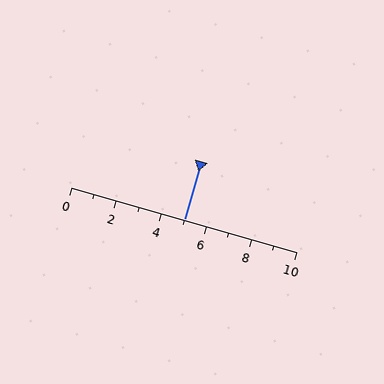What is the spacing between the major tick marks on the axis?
The major ticks are spaced 2 apart.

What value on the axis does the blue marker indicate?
The marker indicates approximately 5.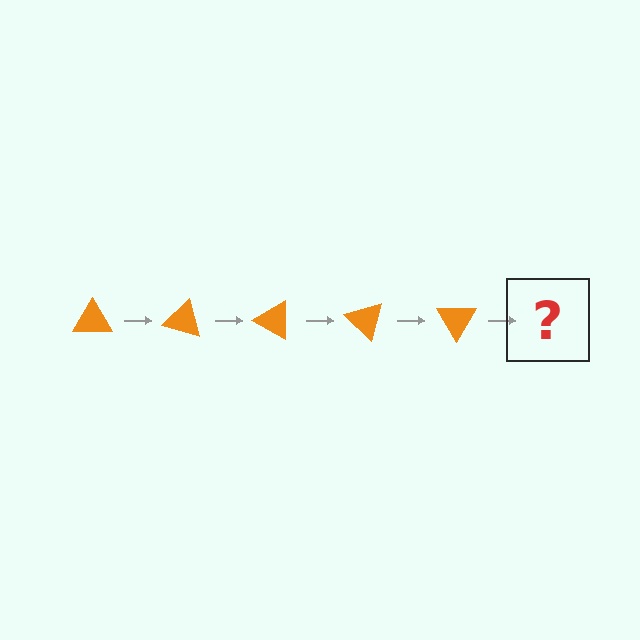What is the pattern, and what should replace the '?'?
The pattern is that the triangle rotates 15 degrees each step. The '?' should be an orange triangle rotated 75 degrees.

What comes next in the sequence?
The next element should be an orange triangle rotated 75 degrees.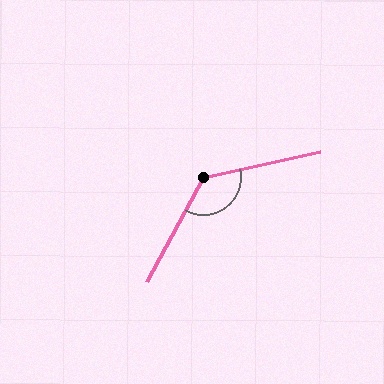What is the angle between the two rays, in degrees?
Approximately 131 degrees.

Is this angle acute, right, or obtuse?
It is obtuse.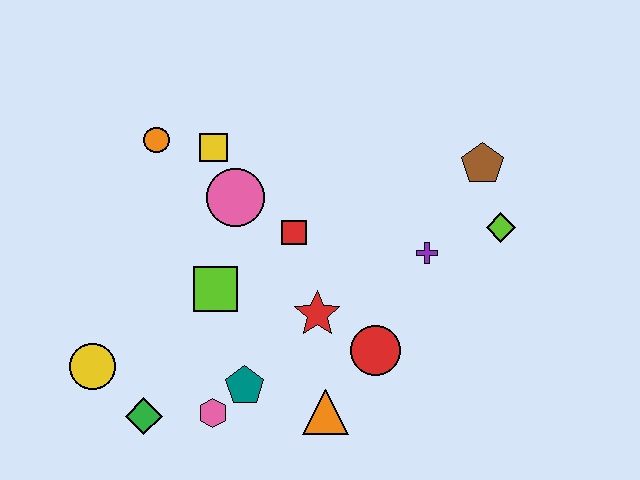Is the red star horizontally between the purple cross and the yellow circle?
Yes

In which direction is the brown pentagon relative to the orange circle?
The brown pentagon is to the right of the orange circle.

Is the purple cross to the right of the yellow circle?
Yes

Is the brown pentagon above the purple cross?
Yes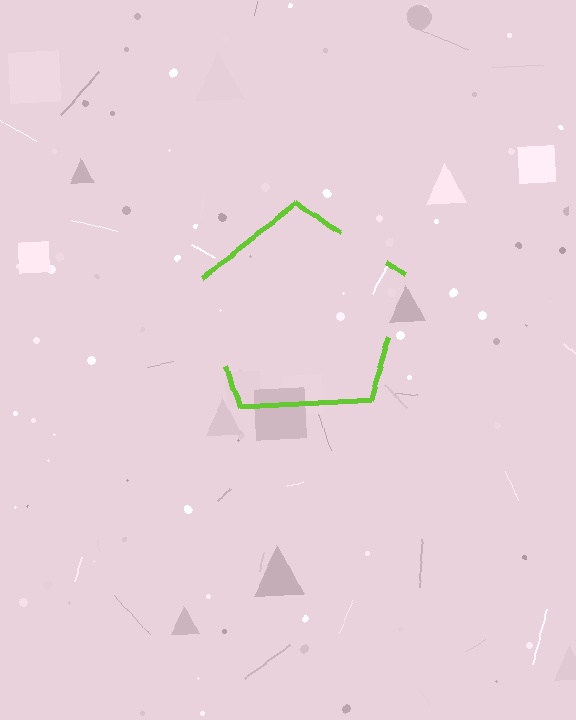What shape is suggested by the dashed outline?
The dashed outline suggests a pentagon.